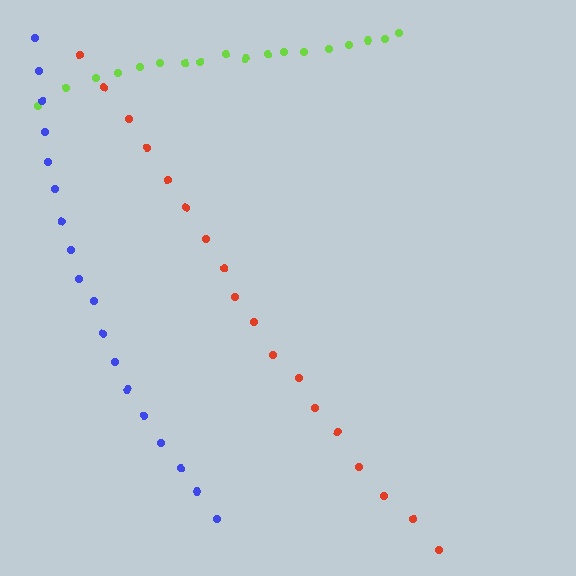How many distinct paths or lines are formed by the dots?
There are 3 distinct paths.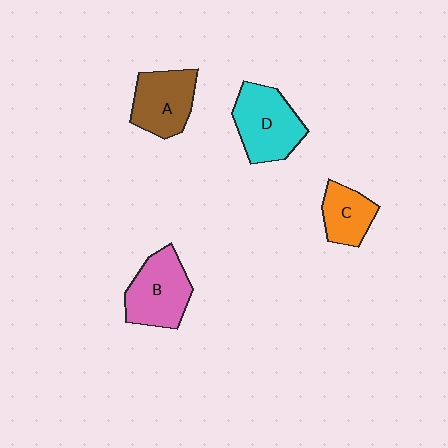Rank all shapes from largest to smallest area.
From largest to smallest: D (cyan), B (pink), A (brown), C (orange).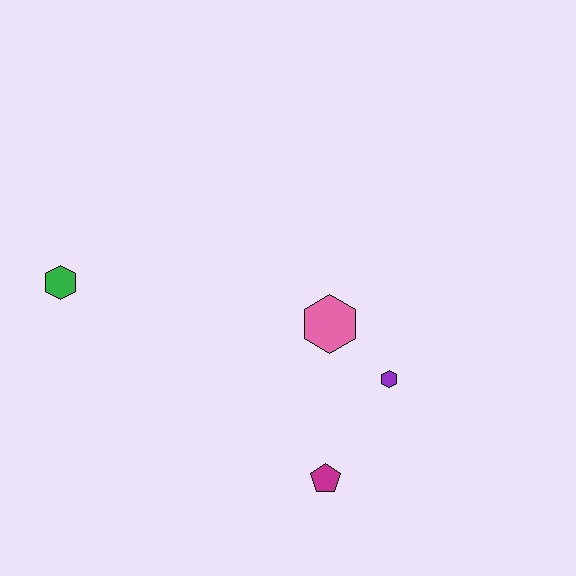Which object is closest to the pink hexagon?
The purple hexagon is closest to the pink hexagon.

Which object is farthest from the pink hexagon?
The green hexagon is farthest from the pink hexagon.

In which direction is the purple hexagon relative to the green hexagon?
The purple hexagon is to the right of the green hexagon.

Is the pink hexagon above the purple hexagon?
Yes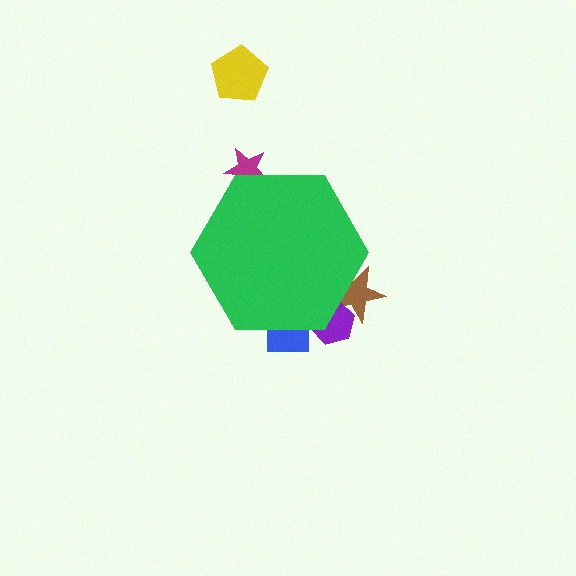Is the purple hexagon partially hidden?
Yes, the purple hexagon is partially hidden behind the green hexagon.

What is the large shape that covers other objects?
A green hexagon.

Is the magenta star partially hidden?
Yes, the magenta star is partially hidden behind the green hexagon.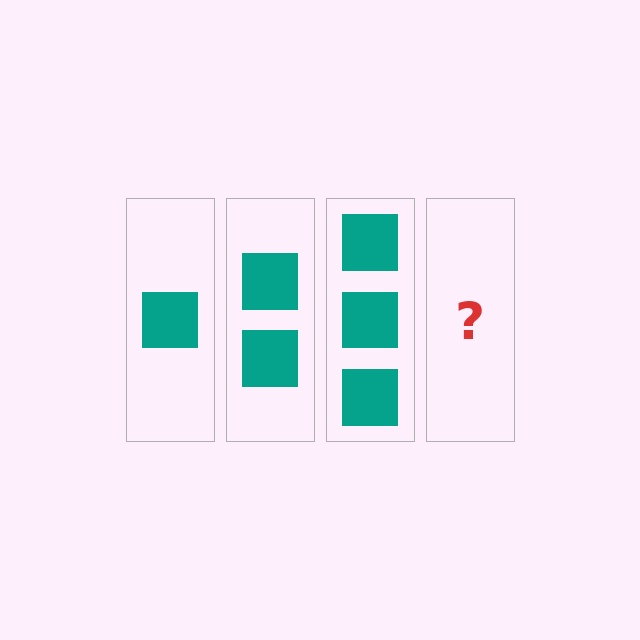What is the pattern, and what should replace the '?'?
The pattern is that each step adds one more square. The '?' should be 4 squares.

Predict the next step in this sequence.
The next step is 4 squares.